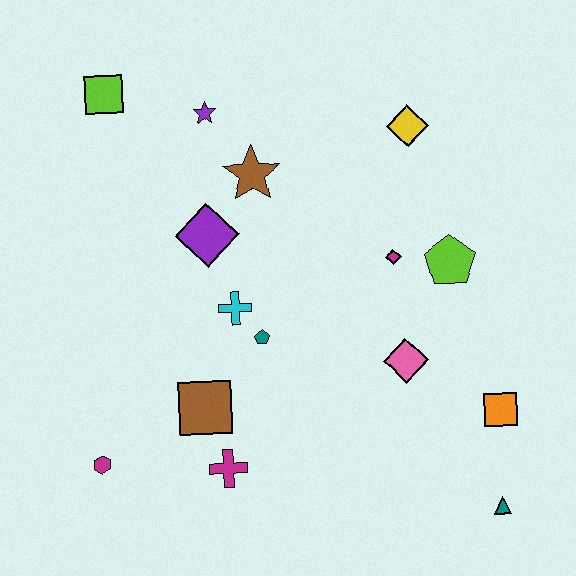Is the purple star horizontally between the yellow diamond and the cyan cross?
No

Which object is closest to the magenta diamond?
The lime pentagon is closest to the magenta diamond.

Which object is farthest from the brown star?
The teal triangle is farthest from the brown star.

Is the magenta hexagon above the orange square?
No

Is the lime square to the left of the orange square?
Yes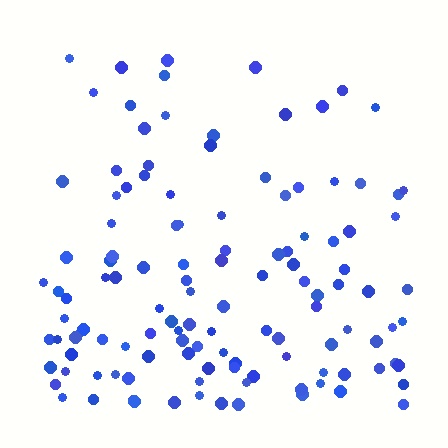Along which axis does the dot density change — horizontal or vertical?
Vertical.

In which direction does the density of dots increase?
From top to bottom, with the bottom side densest.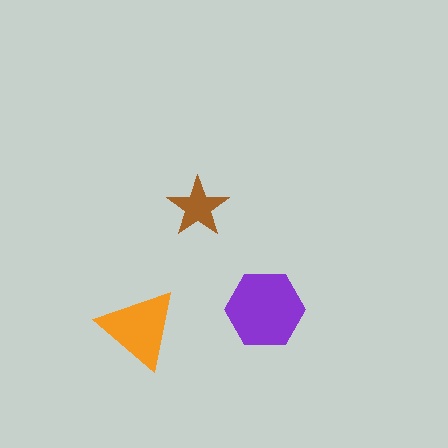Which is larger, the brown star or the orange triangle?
The orange triangle.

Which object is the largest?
The purple hexagon.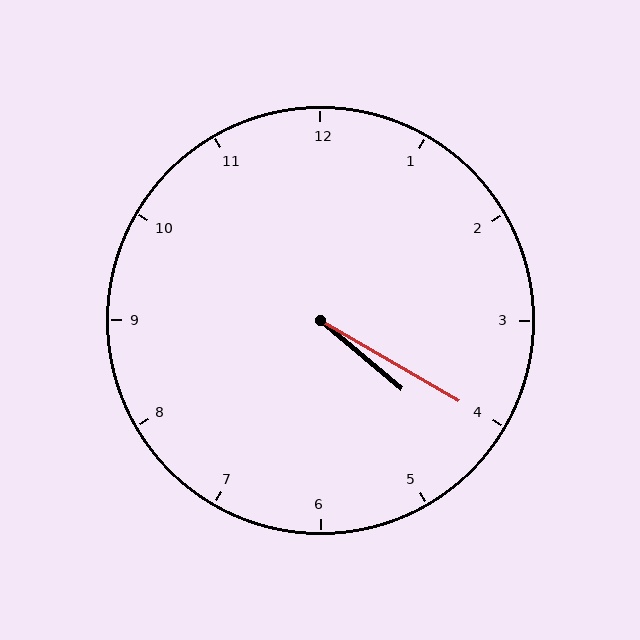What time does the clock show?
4:20.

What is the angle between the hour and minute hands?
Approximately 10 degrees.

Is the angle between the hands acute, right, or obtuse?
It is acute.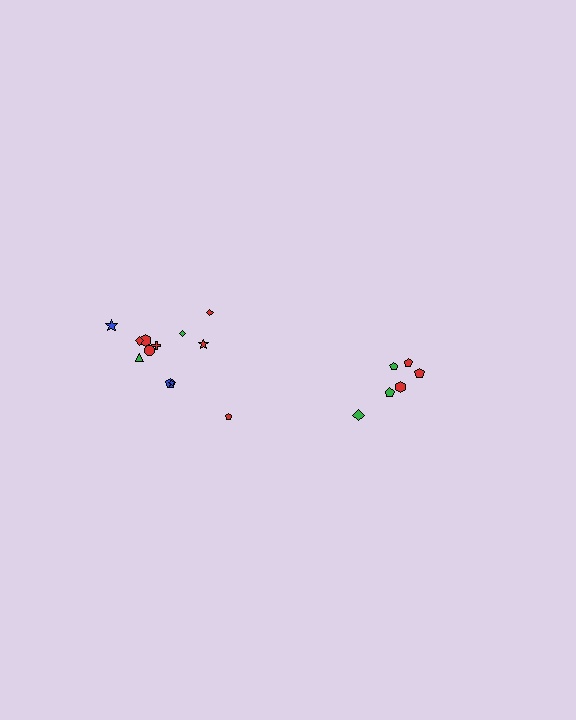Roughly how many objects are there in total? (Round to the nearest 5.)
Roughly 20 objects in total.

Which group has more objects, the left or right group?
The left group.